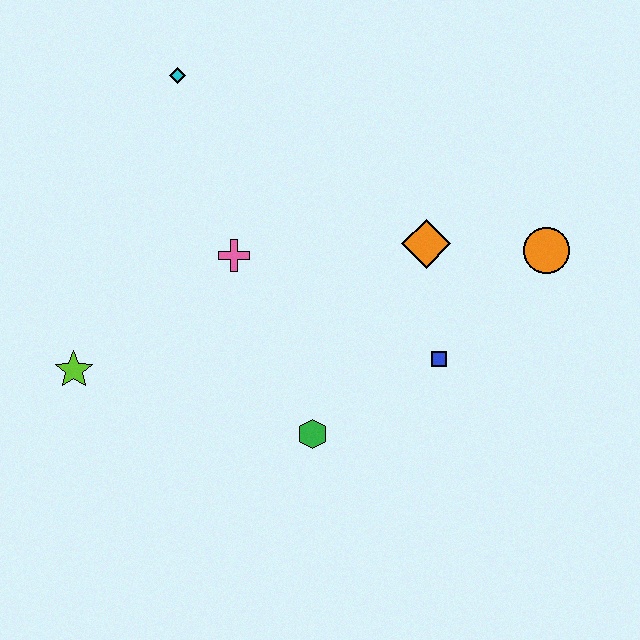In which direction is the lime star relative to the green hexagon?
The lime star is to the left of the green hexagon.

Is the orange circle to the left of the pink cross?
No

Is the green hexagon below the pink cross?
Yes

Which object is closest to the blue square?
The orange diamond is closest to the blue square.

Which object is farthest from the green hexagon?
The cyan diamond is farthest from the green hexagon.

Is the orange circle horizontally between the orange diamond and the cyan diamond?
No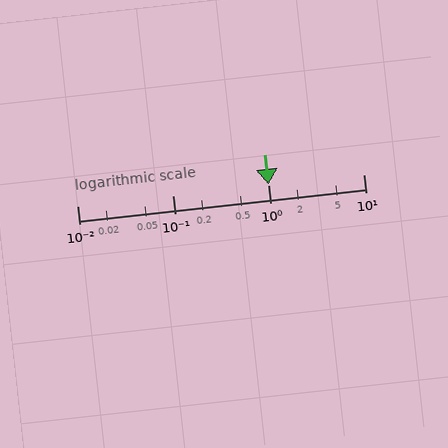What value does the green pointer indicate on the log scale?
The pointer indicates approximately 1.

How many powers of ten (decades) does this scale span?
The scale spans 3 decades, from 0.01 to 10.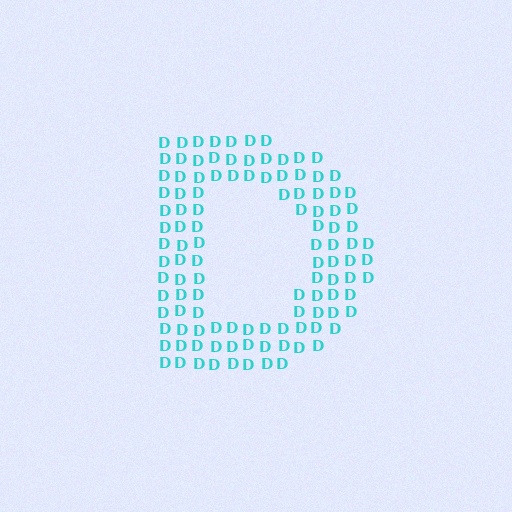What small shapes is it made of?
It is made of small letter D's.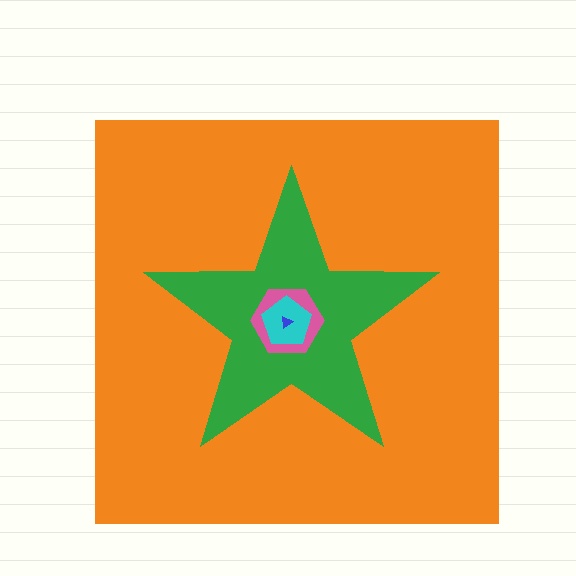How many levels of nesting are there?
5.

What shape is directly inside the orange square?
The green star.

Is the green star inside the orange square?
Yes.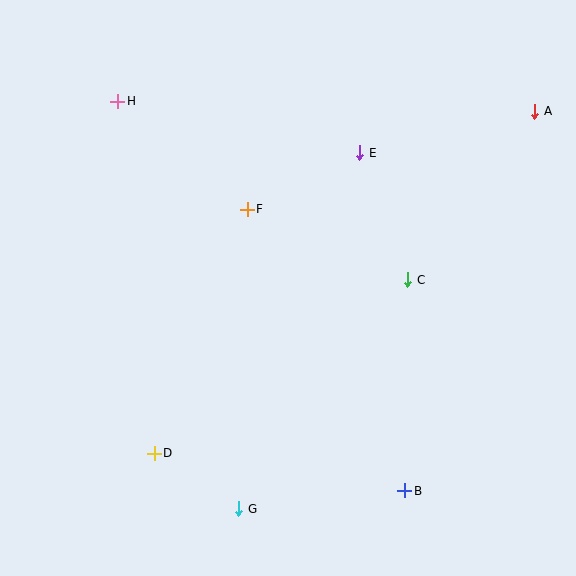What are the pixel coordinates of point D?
Point D is at (154, 453).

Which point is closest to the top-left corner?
Point H is closest to the top-left corner.